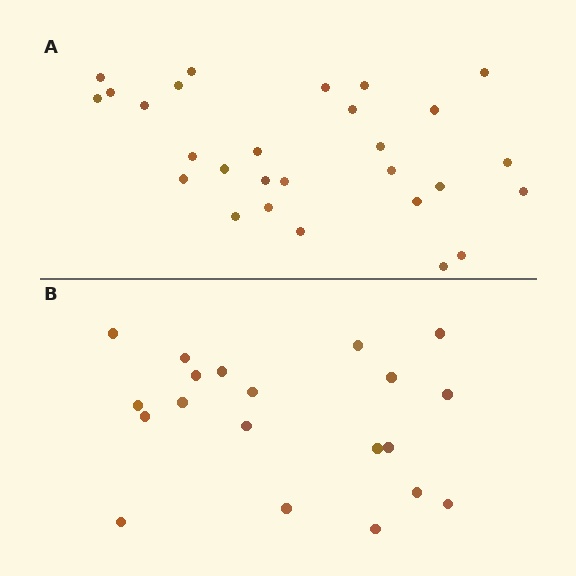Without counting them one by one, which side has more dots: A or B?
Region A (the top region) has more dots.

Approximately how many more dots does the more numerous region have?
Region A has roughly 8 or so more dots than region B.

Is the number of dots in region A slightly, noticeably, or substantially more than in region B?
Region A has noticeably more, but not dramatically so. The ratio is roughly 1.4 to 1.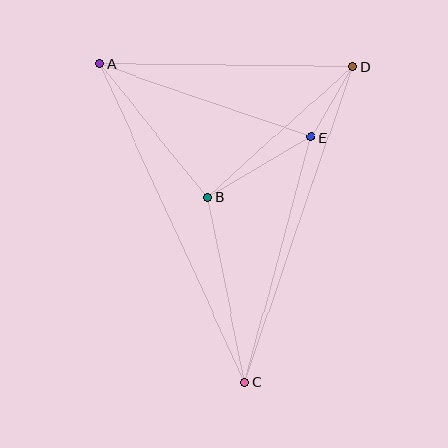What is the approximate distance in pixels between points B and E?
The distance between B and E is approximately 119 pixels.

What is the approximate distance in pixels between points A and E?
The distance between A and E is approximately 224 pixels.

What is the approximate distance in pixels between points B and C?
The distance between B and C is approximately 189 pixels.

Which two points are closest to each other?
Points D and E are closest to each other.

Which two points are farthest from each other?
Points A and C are farthest from each other.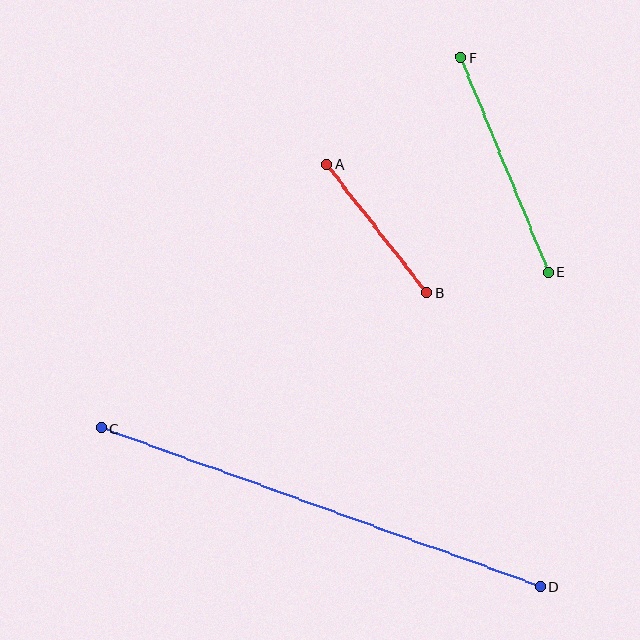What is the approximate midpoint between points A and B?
The midpoint is at approximately (377, 229) pixels.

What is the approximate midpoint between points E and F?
The midpoint is at approximately (505, 165) pixels.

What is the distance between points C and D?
The distance is approximately 467 pixels.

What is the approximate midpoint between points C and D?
The midpoint is at approximately (321, 507) pixels.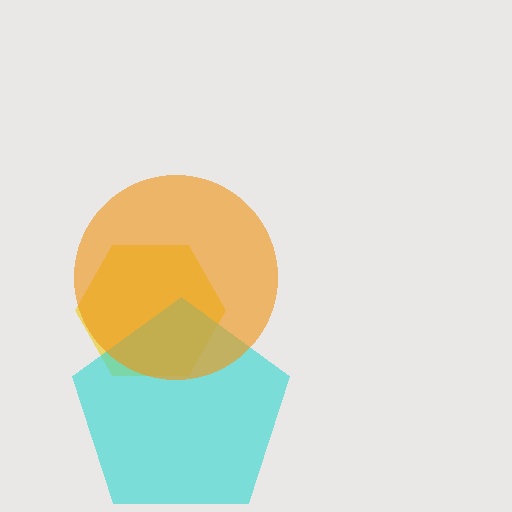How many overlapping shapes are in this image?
There are 3 overlapping shapes in the image.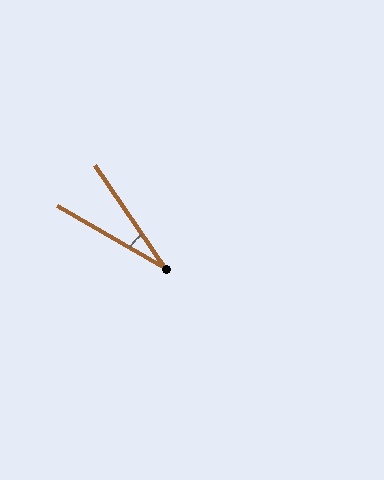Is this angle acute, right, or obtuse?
It is acute.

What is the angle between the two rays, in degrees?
Approximately 26 degrees.